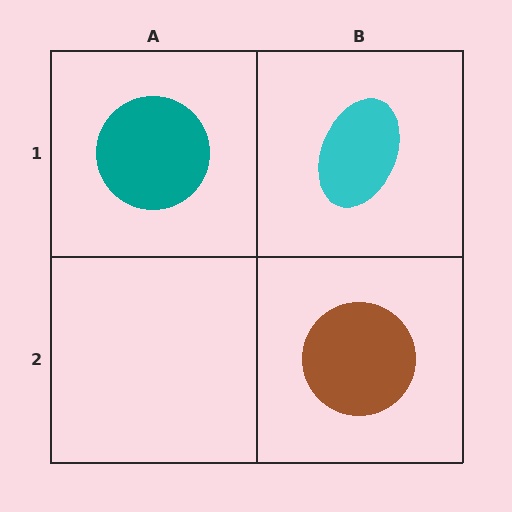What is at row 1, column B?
A cyan ellipse.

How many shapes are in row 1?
2 shapes.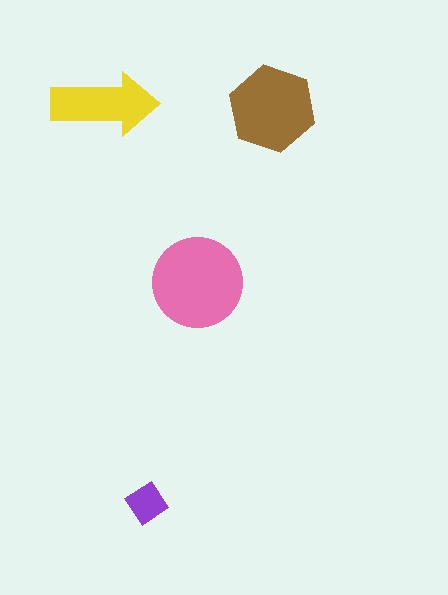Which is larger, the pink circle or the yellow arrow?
The pink circle.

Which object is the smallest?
The purple diamond.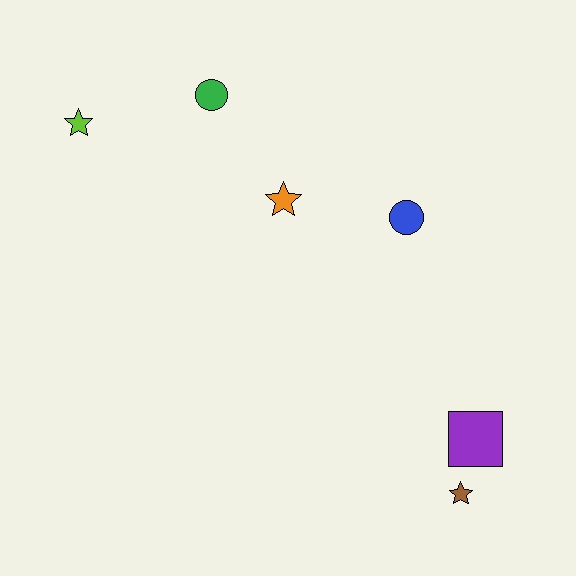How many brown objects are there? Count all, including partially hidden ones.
There is 1 brown object.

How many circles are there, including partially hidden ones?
There are 2 circles.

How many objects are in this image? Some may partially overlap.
There are 6 objects.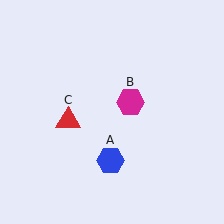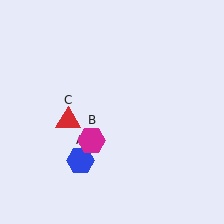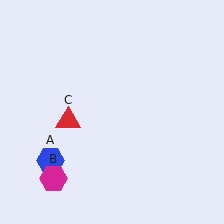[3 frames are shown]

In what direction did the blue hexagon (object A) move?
The blue hexagon (object A) moved left.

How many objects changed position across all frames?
2 objects changed position: blue hexagon (object A), magenta hexagon (object B).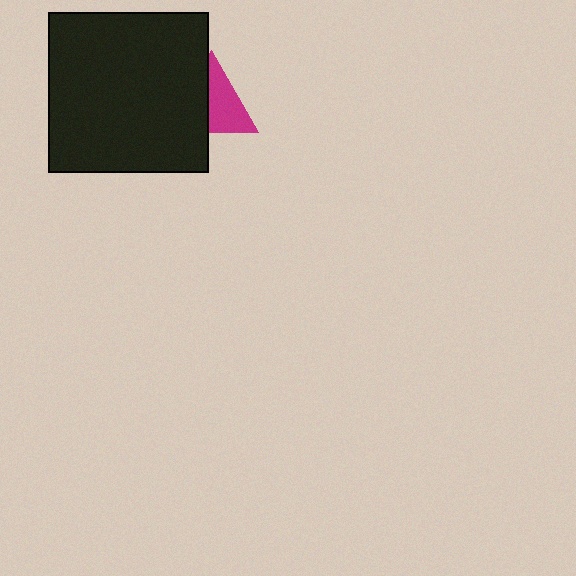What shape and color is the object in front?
The object in front is a black square.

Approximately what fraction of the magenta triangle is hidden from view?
Roughly 46% of the magenta triangle is hidden behind the black square.